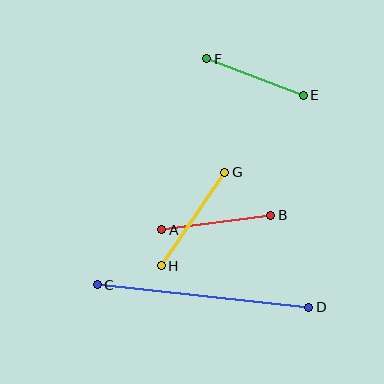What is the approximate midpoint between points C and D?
The midpoint is at approximately (203, 296) pixels.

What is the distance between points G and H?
The distance is approximately 113 pixels.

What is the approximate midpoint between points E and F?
The midpoint is at approximately (255, 77) pixels.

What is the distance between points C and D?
The distance is approximately 213 pixels.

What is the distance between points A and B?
The distance is approximately 110 pixels.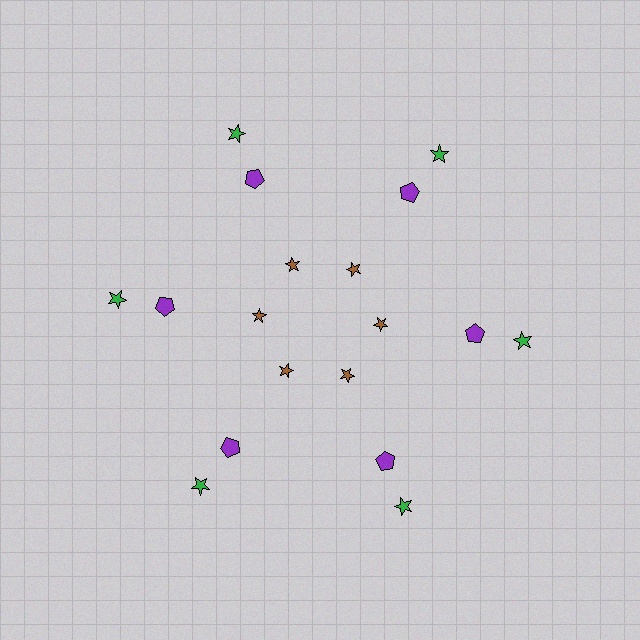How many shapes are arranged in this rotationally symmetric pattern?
There are 18 shapes, arranged in 6 groups of 3.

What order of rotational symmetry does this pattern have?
This pattern has 6-fold rotational symmetry.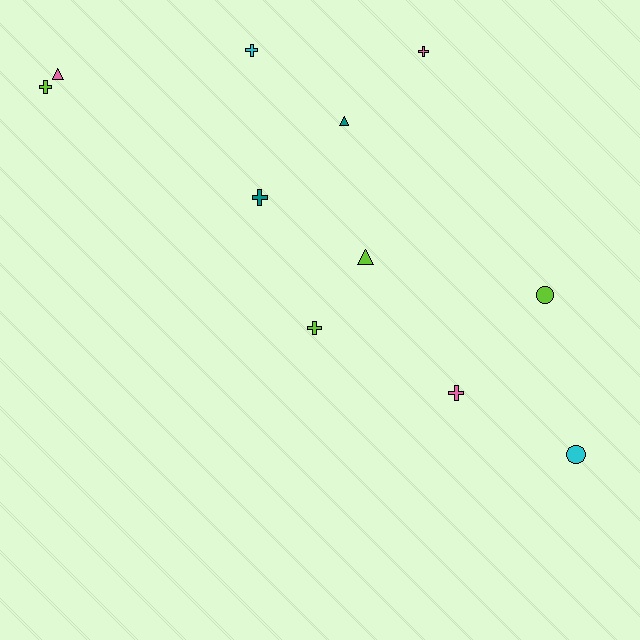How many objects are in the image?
There are 11 objects.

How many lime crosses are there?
There are 2 lime crosses.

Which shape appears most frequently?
Cross, with 6 objects.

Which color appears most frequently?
Lime, with 4 objects.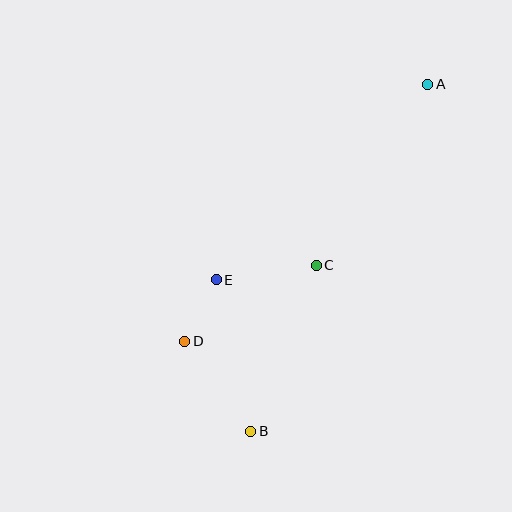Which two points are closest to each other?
Points D and E are closest to each other.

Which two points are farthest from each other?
Points A and B are farthest from each other.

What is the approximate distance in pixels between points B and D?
The distance between B and D is approximately 111 pixels.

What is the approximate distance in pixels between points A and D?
The distance between A and D is approximately 354 pixels.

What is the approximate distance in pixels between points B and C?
The distance between B and C is approximately 178 pixels.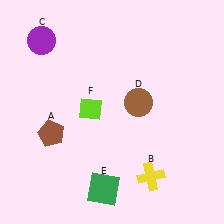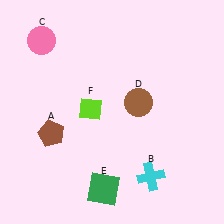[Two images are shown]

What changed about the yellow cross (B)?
In Image 1, B is yellow. In Image 2, it changed to cyan.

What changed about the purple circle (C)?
In Image 1, C is purple. In Image 2, it changed to pink.